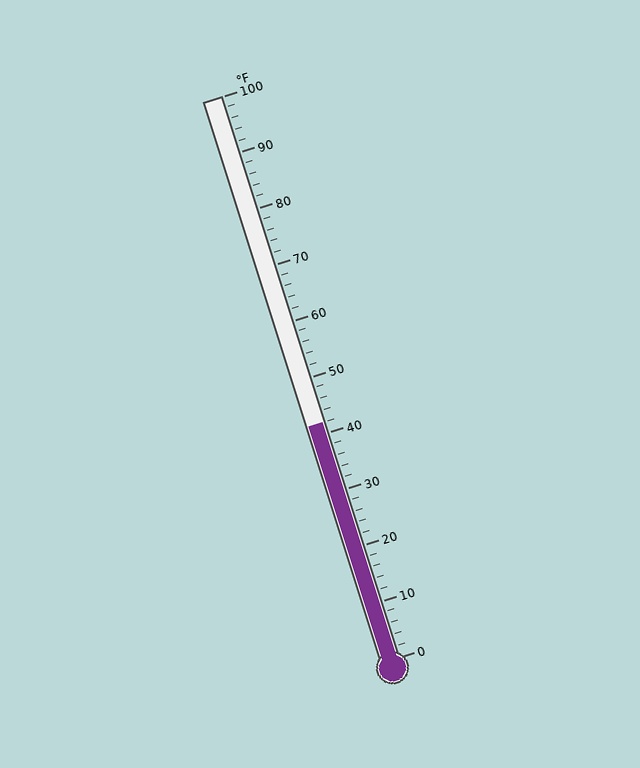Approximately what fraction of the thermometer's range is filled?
The thermometer is filled to approximately 40% of its range.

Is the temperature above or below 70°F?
The temperature is below 70°F.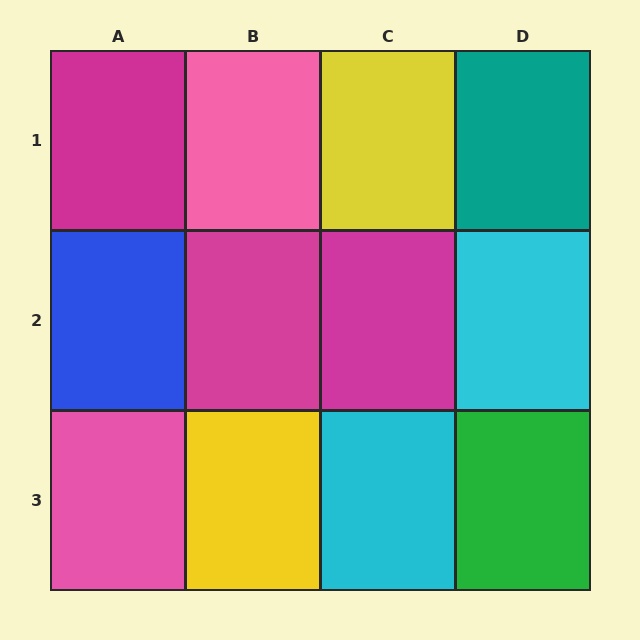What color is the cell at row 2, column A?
Blue.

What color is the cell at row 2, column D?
Cyan.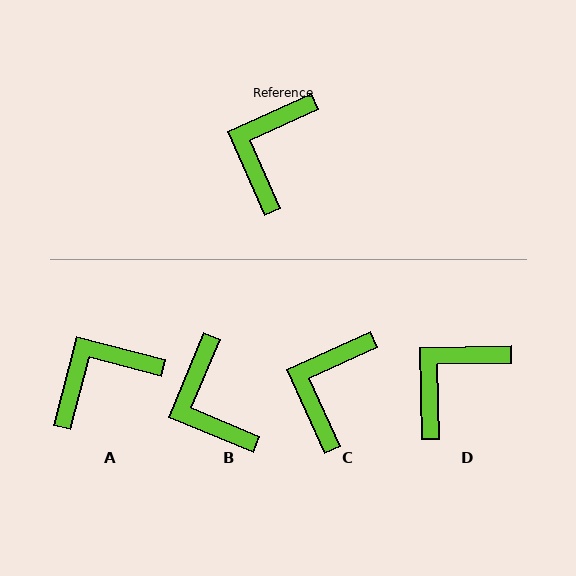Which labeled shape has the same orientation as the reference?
C.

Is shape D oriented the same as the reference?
No, it is off by about 23 degrees.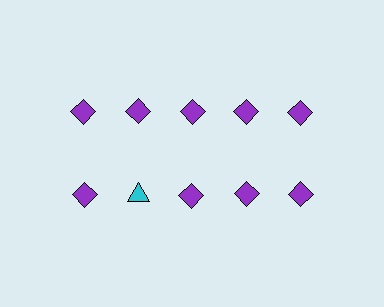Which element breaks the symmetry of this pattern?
The cyan triangle in the second row, second from left column breaks the symmetry. All other shapes are purple diamonds.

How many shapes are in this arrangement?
There are 10 shapes arranged in a grid pattern.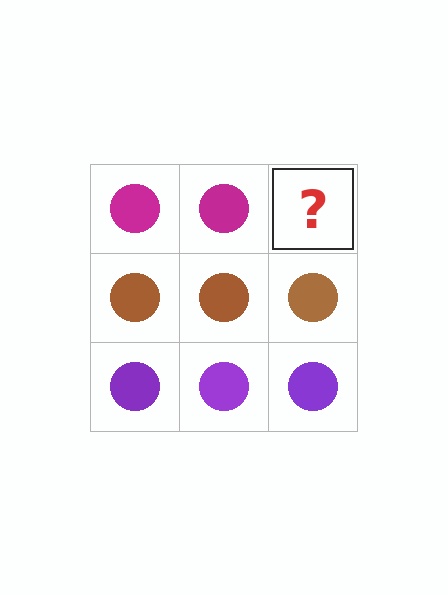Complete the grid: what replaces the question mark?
The question mark should be replaced with a magenta circle.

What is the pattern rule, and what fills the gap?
The rule is that each row has a consistent color. The gap should be filled with a magenta circle.